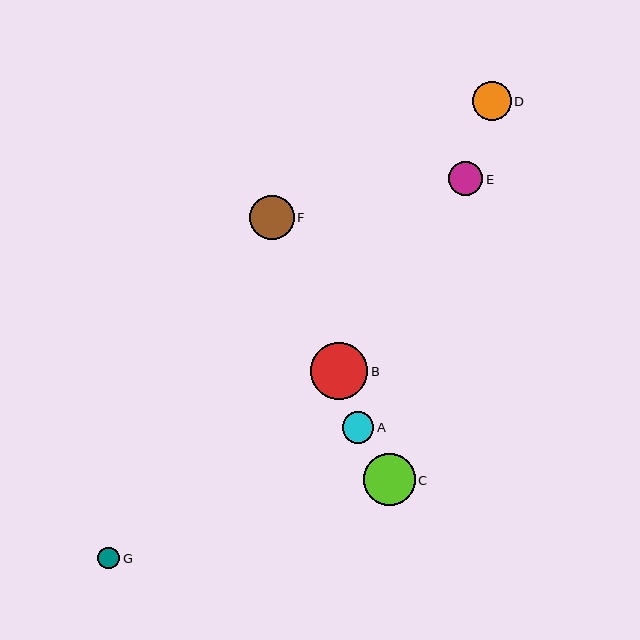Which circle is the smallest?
Circle G is the smallest with a size of approximately 22 pixels.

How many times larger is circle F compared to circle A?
Circle F is approximately 1.4 times the size of circle A.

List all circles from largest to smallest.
From largest to smallest: B, C, F, D, E, A, G.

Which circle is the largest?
Circle B is the largest with a size of approximately 57 pixels.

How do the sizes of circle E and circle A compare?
Circle E and circle A are approximately the same size.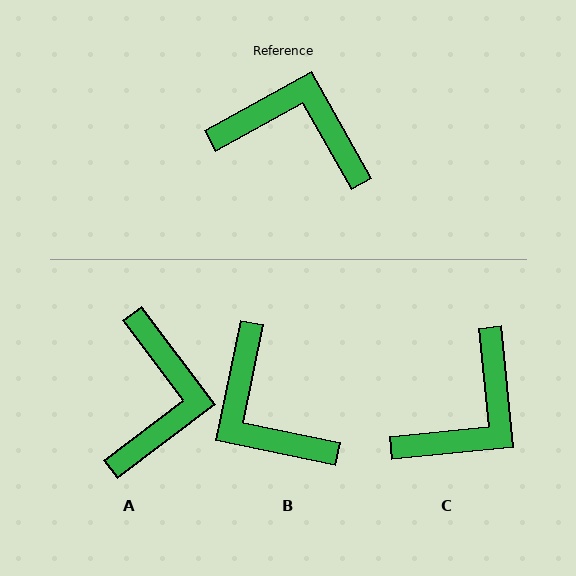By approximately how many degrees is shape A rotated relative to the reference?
Approximately 82 degrees clockwise.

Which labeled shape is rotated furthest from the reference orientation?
B, about 139 degrees away.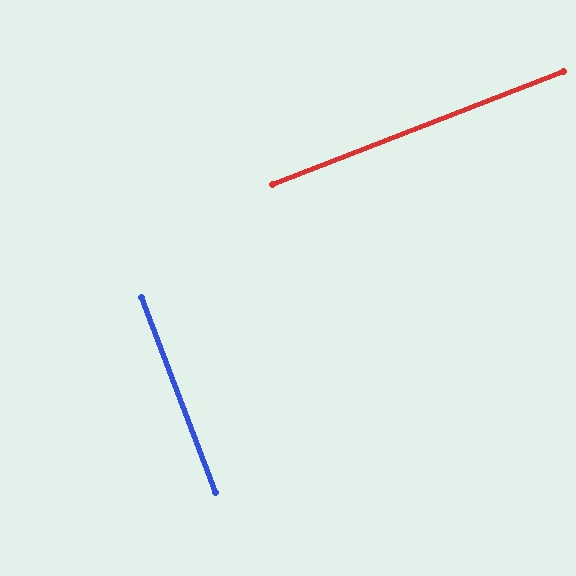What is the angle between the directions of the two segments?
Approximately 90 degrees.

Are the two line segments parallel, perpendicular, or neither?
Perpendicular — they meet at approximately 90°.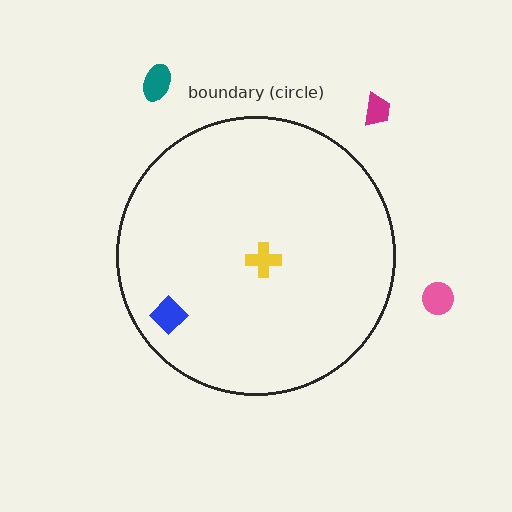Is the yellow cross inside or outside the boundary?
Inside.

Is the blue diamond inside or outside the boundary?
Inside.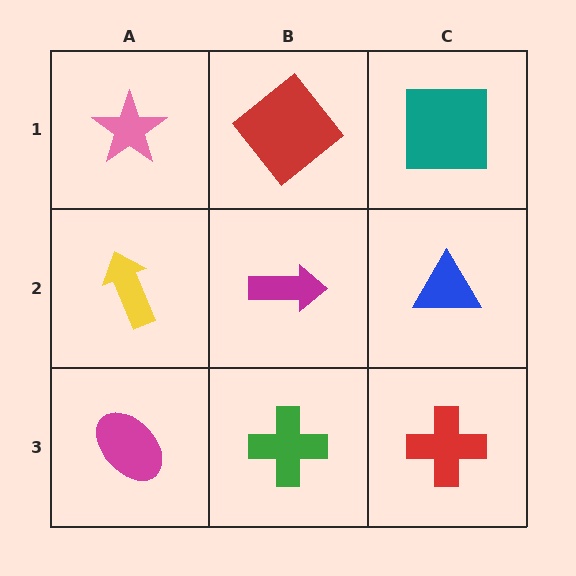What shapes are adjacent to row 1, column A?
A yellow arrow (row 2, column A), a red diamond (row 1, column B).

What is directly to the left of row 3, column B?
A magenta ellipse.